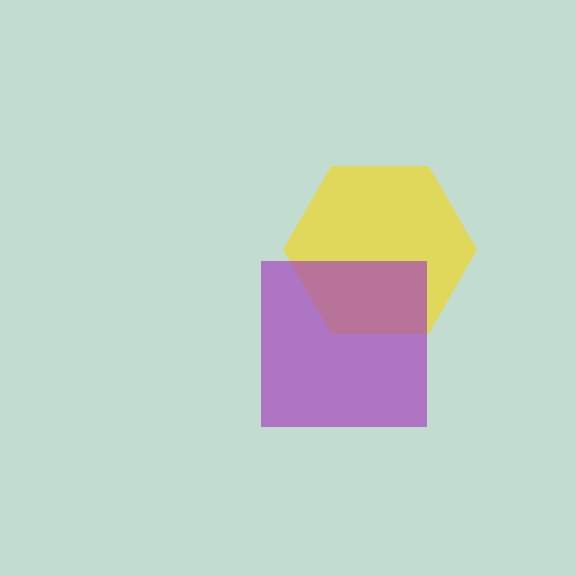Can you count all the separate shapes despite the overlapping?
Yes, there are 2 separate shapes.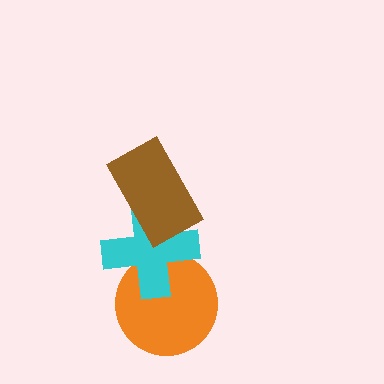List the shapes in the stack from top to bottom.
From top to bottom: the brown rectangle, the cyan cross, the orange circle.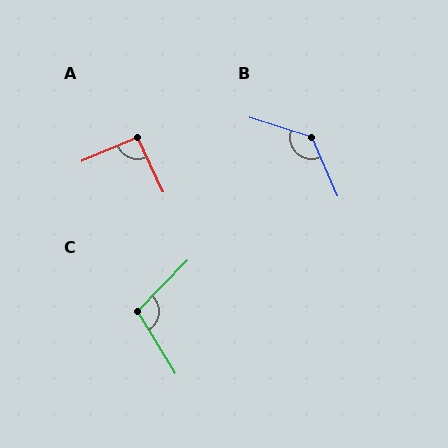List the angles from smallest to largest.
A (92°), C (105°), B (131°).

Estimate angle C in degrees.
Approximately 105 degrees.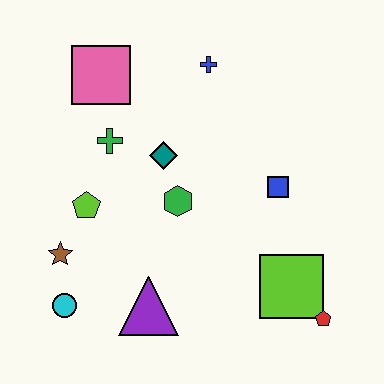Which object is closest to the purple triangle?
The cyan circle is closest to the purple triangle.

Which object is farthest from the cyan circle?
The blue cross is farthest from the cyan circle.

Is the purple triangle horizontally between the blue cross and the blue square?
No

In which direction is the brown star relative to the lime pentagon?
The brown star is below the lime pentagon.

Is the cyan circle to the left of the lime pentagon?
Yes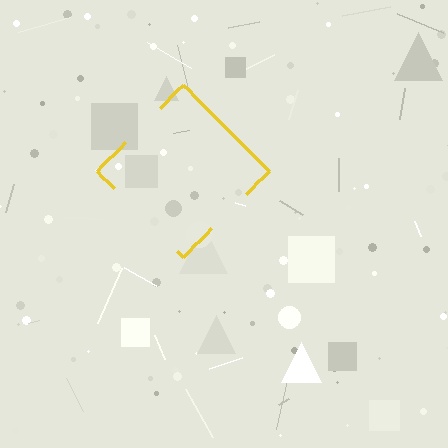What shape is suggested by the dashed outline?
The dashed outline suggests a diamond.